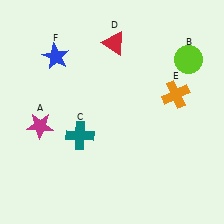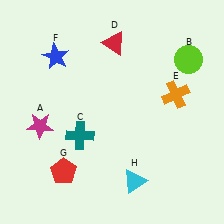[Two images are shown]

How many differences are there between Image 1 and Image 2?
There are 2 differences between the two images.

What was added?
A red pentagon (G), a cyan triangle (H) were added in Image 2.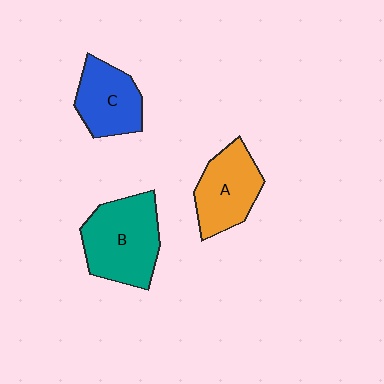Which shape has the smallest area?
Shape C (blue).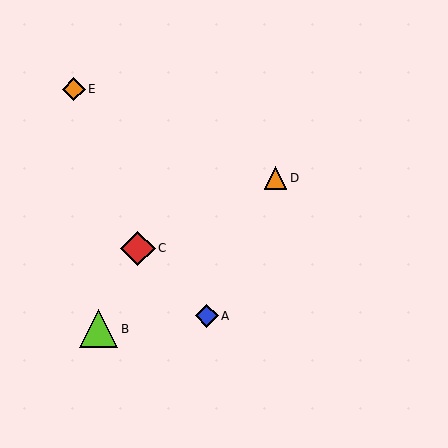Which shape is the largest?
The lime triangle (labeled B) is the largest.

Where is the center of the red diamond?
The center of the red diamond is at (138, 248).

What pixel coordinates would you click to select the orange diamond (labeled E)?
Click at (74, 89) to select the orange diamond E.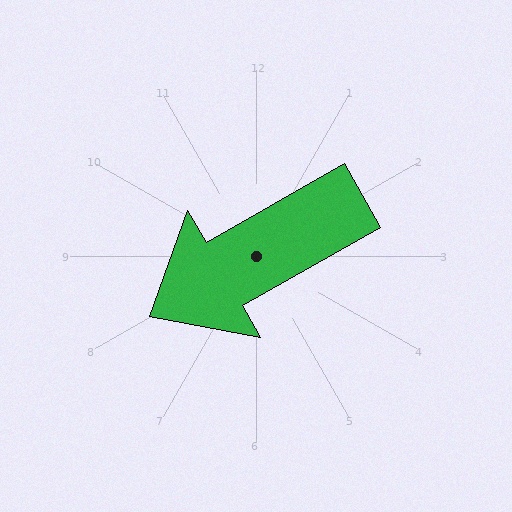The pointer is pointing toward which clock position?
Roughly 8 o'clock.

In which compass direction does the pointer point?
Southwest.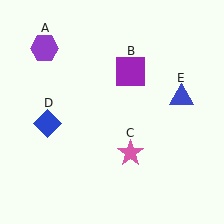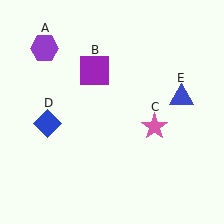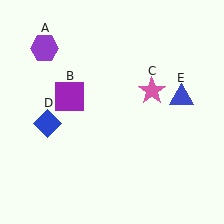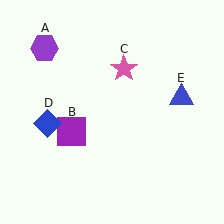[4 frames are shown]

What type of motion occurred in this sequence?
The purple square (object B), pink star (object C) rotated counterclockwise around the center of the scene.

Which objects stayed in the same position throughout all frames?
Purple hexagon (object A) and blue diamond (object D) and blue triangle (object E) remained stationary.